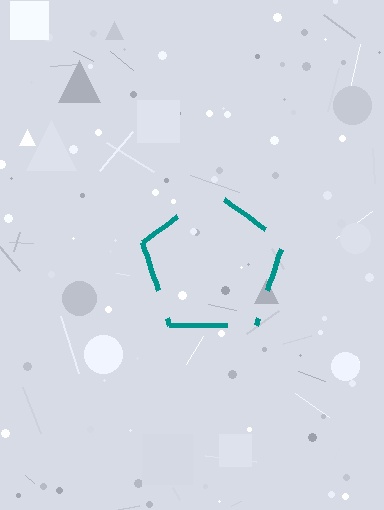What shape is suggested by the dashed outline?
The dashed outline suggests a pentagon.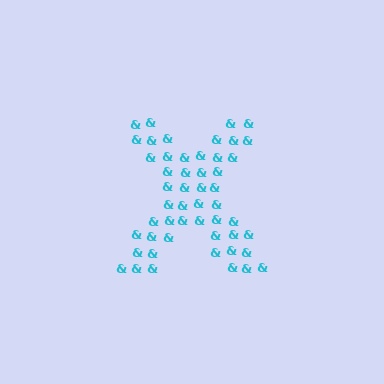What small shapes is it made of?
It is made of small ampersands.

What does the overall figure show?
The overall figure shows the letter X.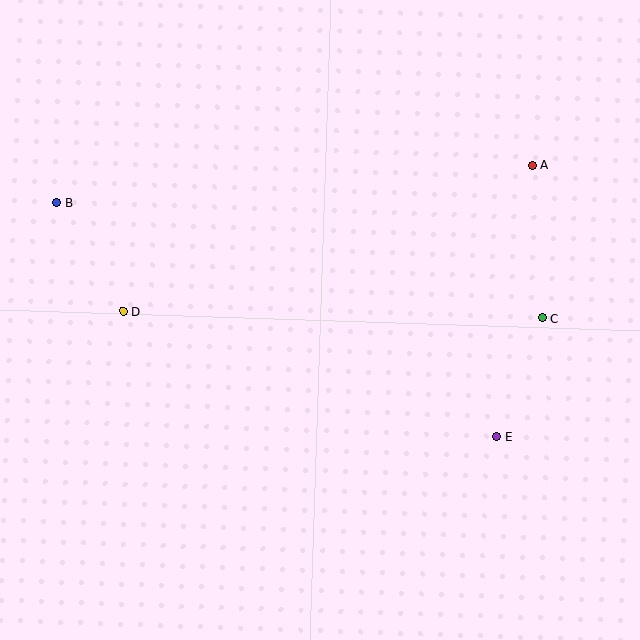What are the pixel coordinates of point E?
Point E is at (497, 437).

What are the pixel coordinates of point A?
Point A is at (533, 165).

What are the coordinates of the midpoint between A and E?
The midpoint between A and E is at (515, 301).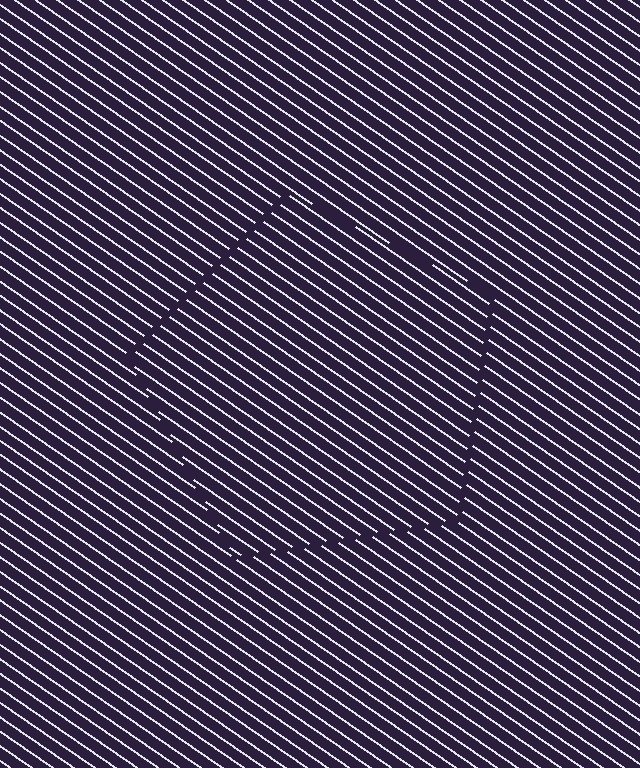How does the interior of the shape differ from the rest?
The interior of the shape contains the same grating, shifted by half a period — the contour is defined by the phase discontinuity where line-ends from the inner and outer gratings abut.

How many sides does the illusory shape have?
5 sides — the line-ends trace a pentagon.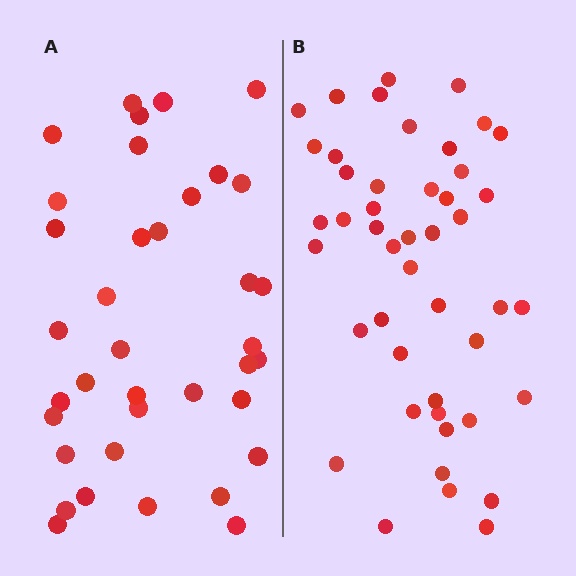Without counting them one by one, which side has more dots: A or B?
Region B (the right region) has more dots.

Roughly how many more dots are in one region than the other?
Region B has roughly 8 or so more dots than region A.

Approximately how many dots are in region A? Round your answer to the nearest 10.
About 40 dots. (The exact count is 37, which rounds to 40.)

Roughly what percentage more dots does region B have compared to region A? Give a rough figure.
About 25% more.